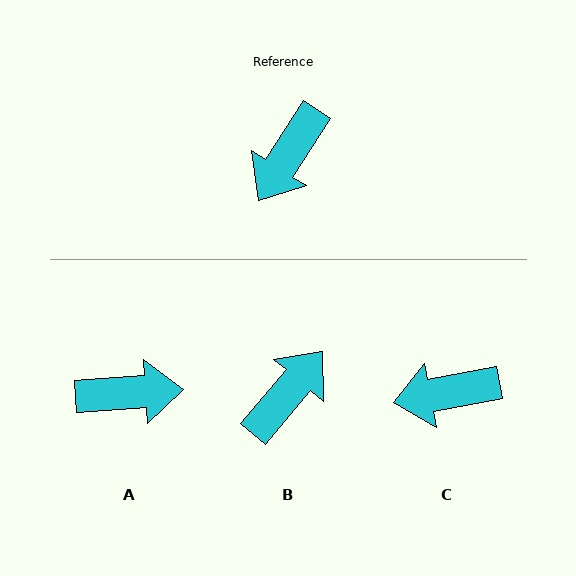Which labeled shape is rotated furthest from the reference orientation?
B, about 173 degrees away.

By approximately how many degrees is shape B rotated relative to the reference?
Approximately 173 degrees counter-clockwise.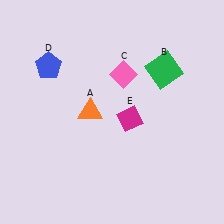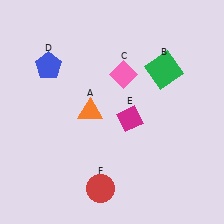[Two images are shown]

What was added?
A red circle (F) was added in Image 2.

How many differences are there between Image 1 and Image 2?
There is 1 difference between the two images.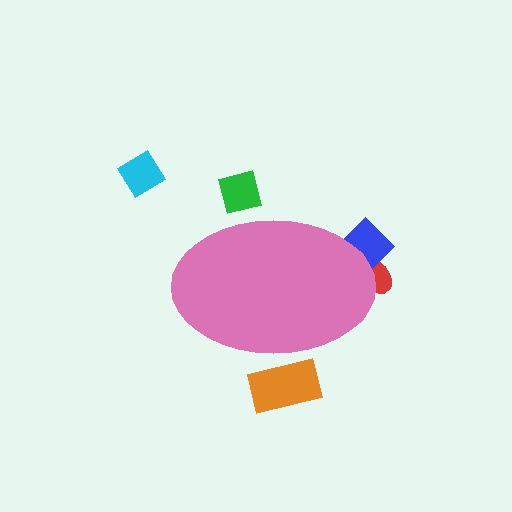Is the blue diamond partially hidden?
Yes, the blue diamond is partially hidden behind the pink ellipse.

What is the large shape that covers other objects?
A pink ellipse.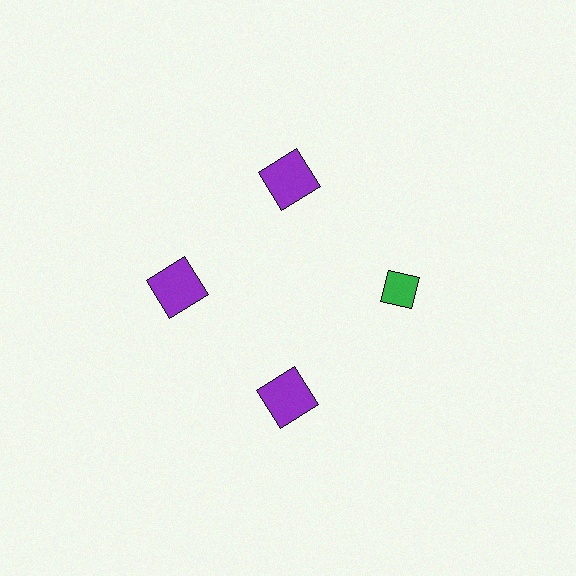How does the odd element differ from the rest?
It differs in both color (green instead of purple) and shape (diamond instead of square).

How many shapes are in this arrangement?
There are 4 shapes arranged in a ring pattern.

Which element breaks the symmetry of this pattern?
The green diamond at roughly the 3 o'clock position breaks the symmetry. All other shapes are purple squares.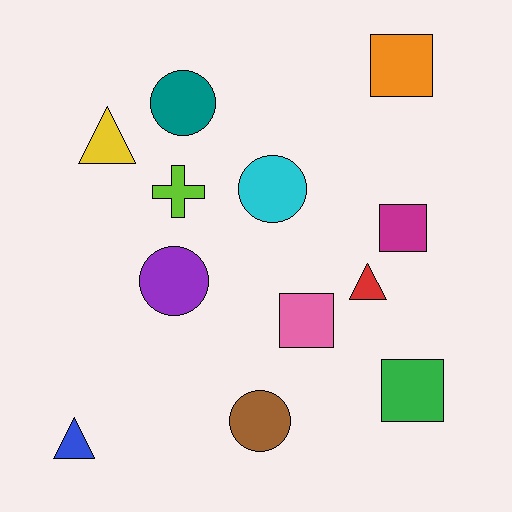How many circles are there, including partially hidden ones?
There are 4 circles.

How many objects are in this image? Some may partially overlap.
There are 12 objects.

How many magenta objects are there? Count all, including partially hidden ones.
There is 1 magenta object.